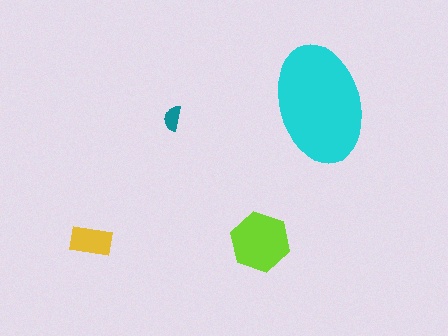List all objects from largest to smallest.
The cyan ellipse, the lime hexagon, the yellow rectangle, the teal semicircle.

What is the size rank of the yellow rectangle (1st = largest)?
3rd.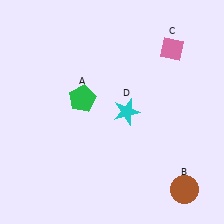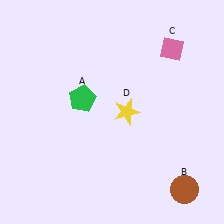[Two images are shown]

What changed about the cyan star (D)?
In Image 1, D is cyan. In Image 2, it changed to yellow.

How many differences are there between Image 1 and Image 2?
There is 1 difference between the two images.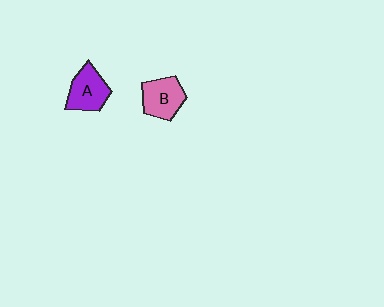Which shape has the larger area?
Shape B (pink).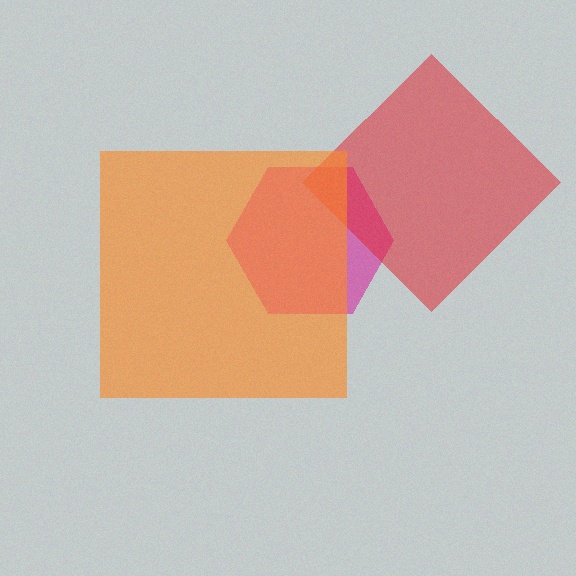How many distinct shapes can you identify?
There are 3 distinct shapes: a magenta hexagon, a red diamond, an orange square.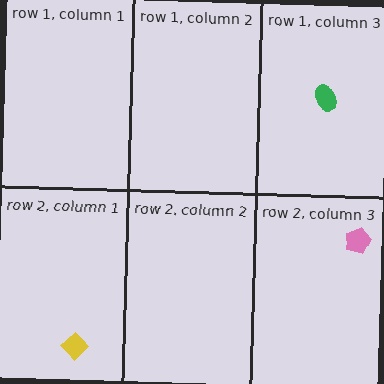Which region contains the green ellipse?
The row 1, column 3 region.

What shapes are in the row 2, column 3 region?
The pink pentagon.